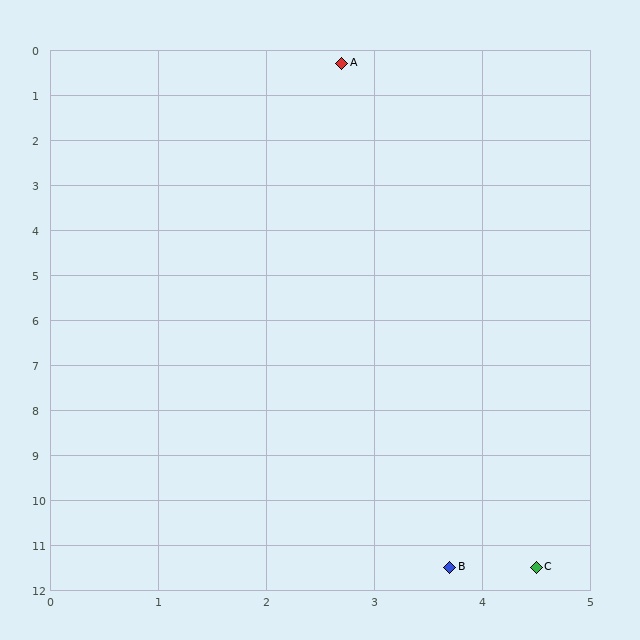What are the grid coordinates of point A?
Point A is at approximately (2.7, 0.3).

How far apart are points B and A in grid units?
Points B and A are about 11.2 grid units apart.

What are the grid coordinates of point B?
Point B is at approximately (3.7, 11.5).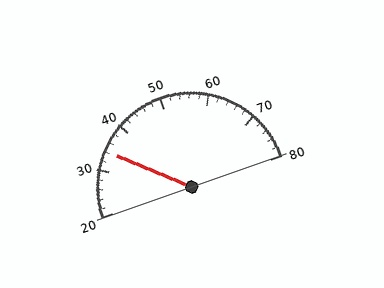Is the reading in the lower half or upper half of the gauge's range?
The reading is in the lower half of the range (20 to 80).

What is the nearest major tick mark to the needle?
The nearest major tick mark is 30.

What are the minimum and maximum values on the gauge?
The gauge ranges from 20 to 80.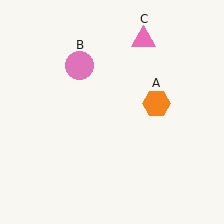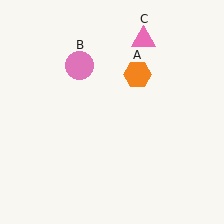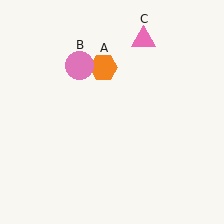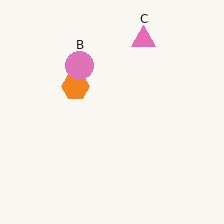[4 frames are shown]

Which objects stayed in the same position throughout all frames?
Pink circle (object B) and pink triangle (object C) remained stationary.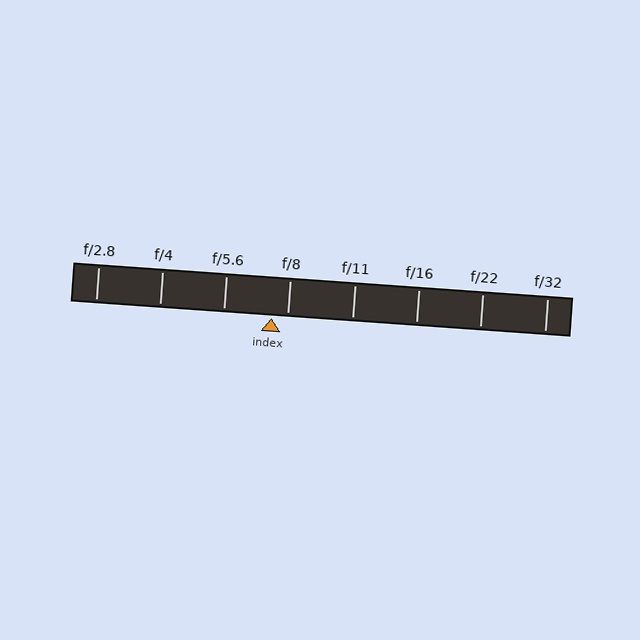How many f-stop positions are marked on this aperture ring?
There are 8 f-stop positions marked.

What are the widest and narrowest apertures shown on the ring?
The widest aperture shown is f/2.8 and the narrowest is f/32.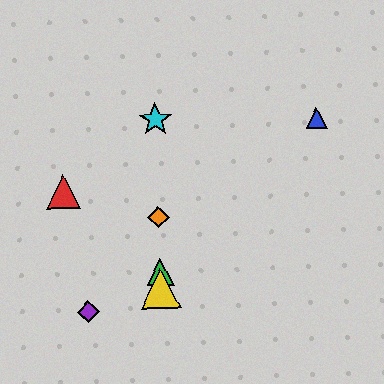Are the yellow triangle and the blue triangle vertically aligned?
No, the yellow triangle is at x≈161 and the blue triangle is at x≈317.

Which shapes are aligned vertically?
The green triangle, the yellow triangle, the orange diamond, the cyan star are aligned vertically.